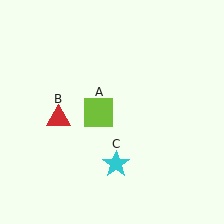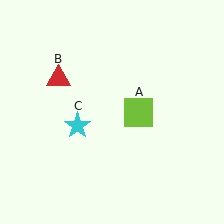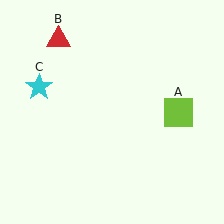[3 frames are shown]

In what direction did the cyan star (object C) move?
The cyan star (object C) moved up and to the left.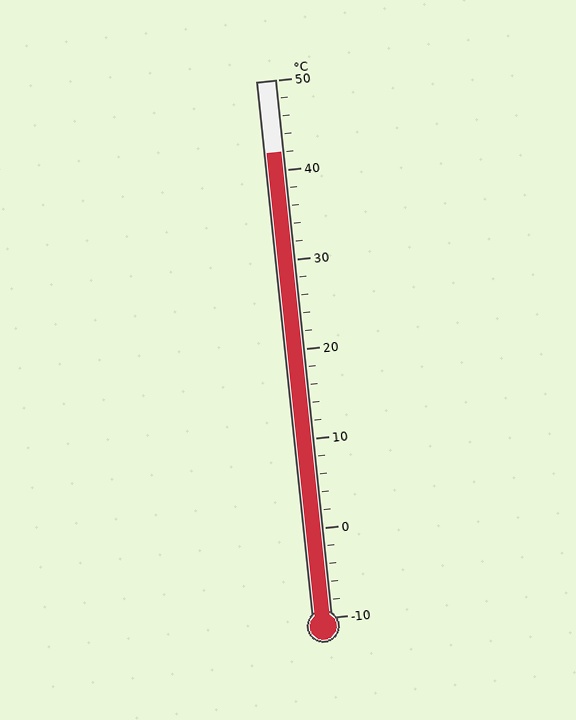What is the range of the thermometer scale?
The thermometer scale ranges from -10°C to 50°C.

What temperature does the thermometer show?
The thermometer shows approximately 42°C.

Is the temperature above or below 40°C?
The temperature is above 40°C.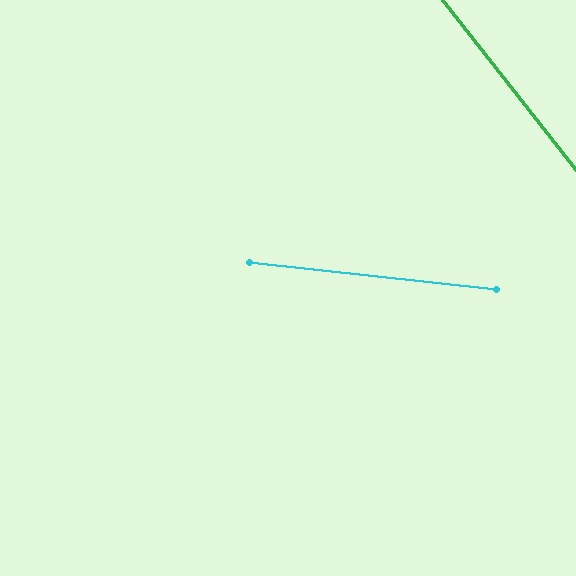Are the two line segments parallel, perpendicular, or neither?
Neither parallel nor perpendicular — they differ by about 46°.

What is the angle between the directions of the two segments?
Approximately 46 degrees.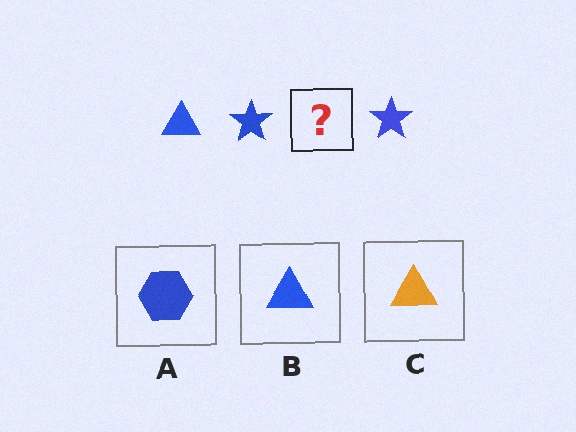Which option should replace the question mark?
Option B.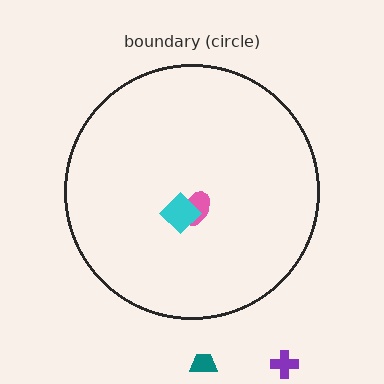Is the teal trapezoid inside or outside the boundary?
Outside.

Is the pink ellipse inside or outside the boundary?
Inside.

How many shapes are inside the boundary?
2 inside, 2 outside.